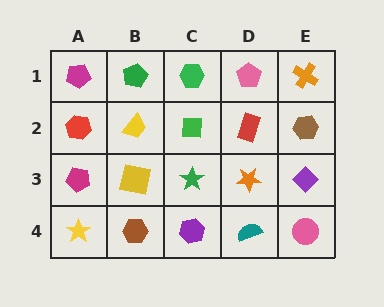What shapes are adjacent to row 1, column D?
A red rectangle (row 2, column D), a green hexagon (row 1, column C), an orange cross (row 1, column E).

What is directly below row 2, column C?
A green star.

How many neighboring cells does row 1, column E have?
2.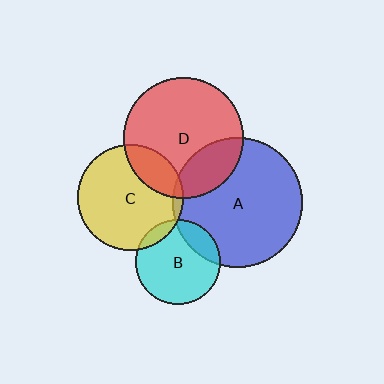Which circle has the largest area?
Circle A (blue).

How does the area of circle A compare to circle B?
Approximately 2.3 times.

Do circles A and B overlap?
Yes.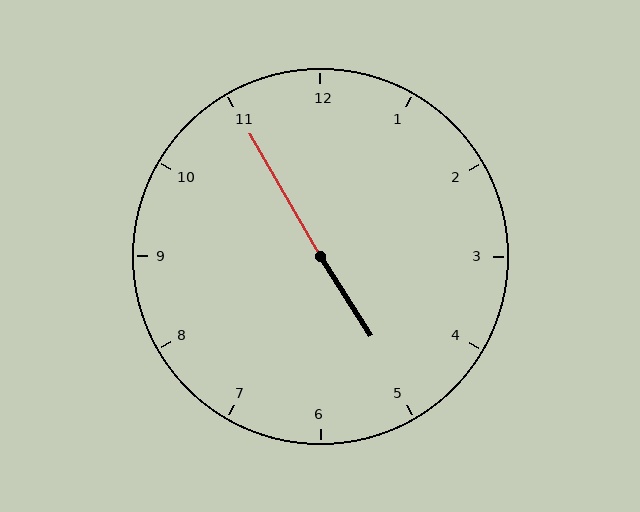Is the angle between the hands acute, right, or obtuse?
It is obtuse.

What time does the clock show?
4:55.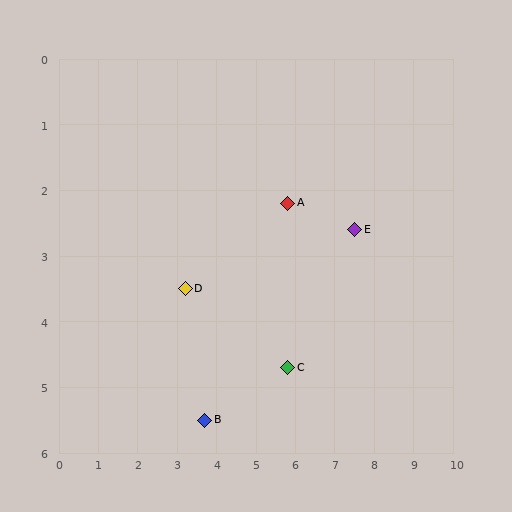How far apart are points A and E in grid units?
Points A and E are about 1.7 grid units apart.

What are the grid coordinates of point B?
Point B is at approximately (3.7, 5.5).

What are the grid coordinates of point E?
Point E is at approximately (7.5, 2.6).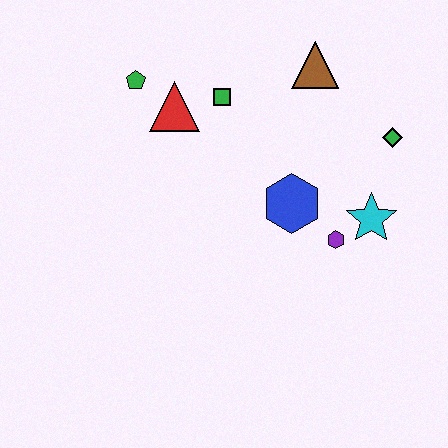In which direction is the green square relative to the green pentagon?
The green square is to the right of the green pentagon.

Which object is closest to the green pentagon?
The red triangle is closest to the green pentagon.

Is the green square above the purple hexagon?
Yes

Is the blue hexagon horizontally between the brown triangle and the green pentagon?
Yes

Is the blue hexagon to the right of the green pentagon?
Yes